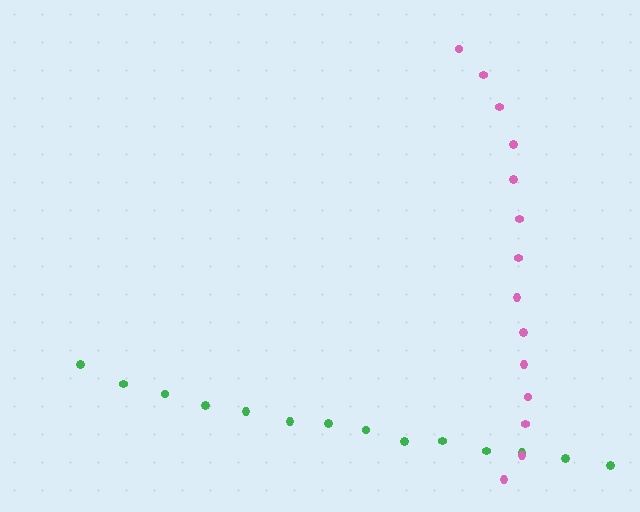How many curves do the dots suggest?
There are 2 distinct paths.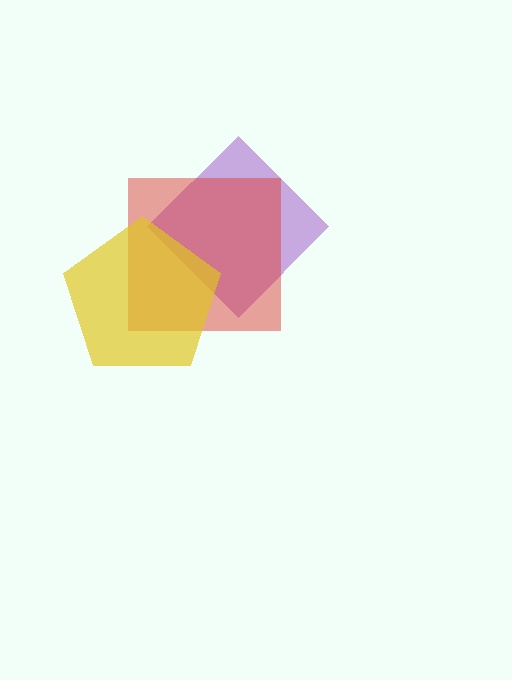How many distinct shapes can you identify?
There are 3 distinct shapes: a purple diamond, a red square, a yellow pentagon.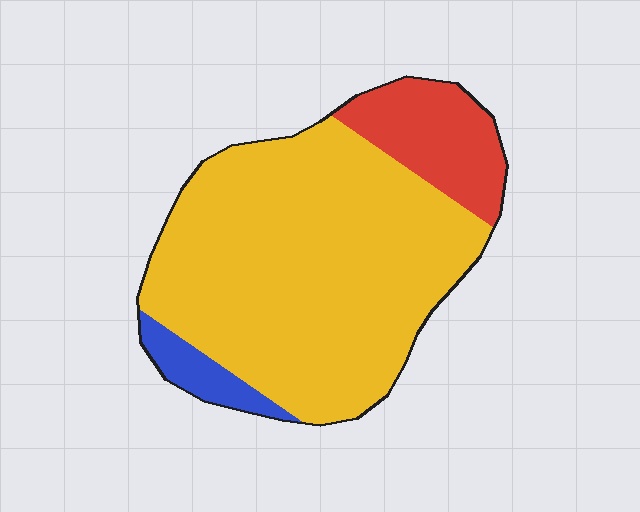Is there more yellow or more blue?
Yellow.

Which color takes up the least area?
Blue, at roughly 5%.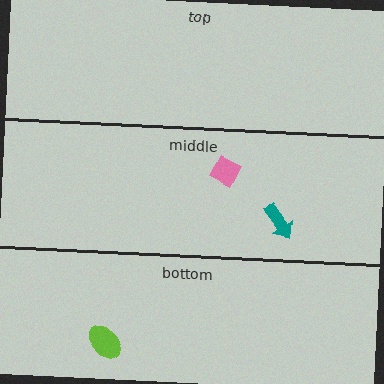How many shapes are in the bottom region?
1.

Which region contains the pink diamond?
The middle region.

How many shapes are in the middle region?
2.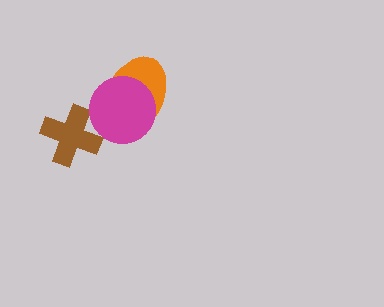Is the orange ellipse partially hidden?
Yes, it is partially covered by another shape.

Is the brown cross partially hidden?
No, no other shape covers it.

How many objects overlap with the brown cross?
0 objects overlap with the brown cross.